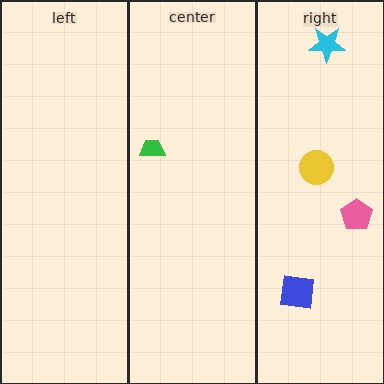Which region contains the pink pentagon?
The right region.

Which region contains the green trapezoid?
The center region.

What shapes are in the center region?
The green trapezoid.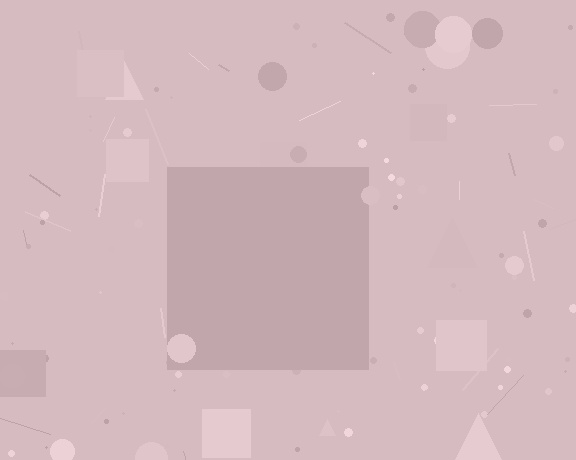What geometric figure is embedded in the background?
A square is embedded in the background.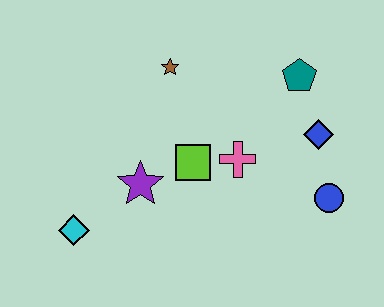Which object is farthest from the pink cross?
The cyan diamond is farthest from the pink cross.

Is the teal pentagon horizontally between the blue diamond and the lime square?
Yes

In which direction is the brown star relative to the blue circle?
The brown star is to the left of the blue circle.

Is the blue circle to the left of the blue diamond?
No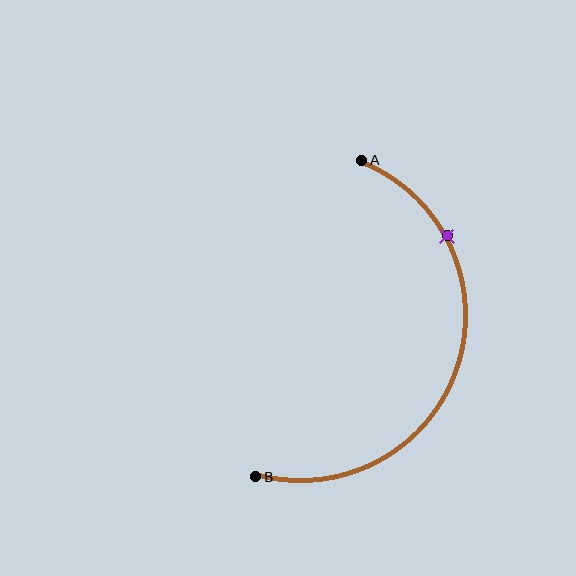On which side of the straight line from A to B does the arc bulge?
The arc bulges to the right of the straight line connecting A and B.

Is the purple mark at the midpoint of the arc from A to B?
No. The purple mark lies on the arc but is closer to endpoint A. The arc midpoint would be at the point on the curve equidistant along the arc from both A and B.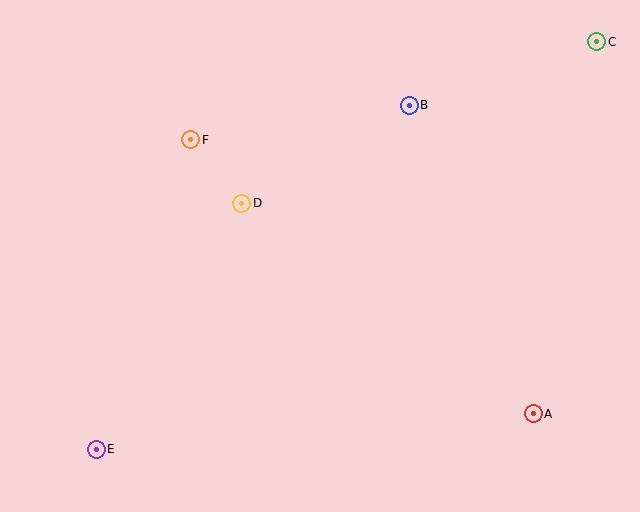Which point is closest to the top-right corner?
Point C is closest to the top-right corner.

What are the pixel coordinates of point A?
Point A is at (533, 414).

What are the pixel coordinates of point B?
Point B is at (409, 105).